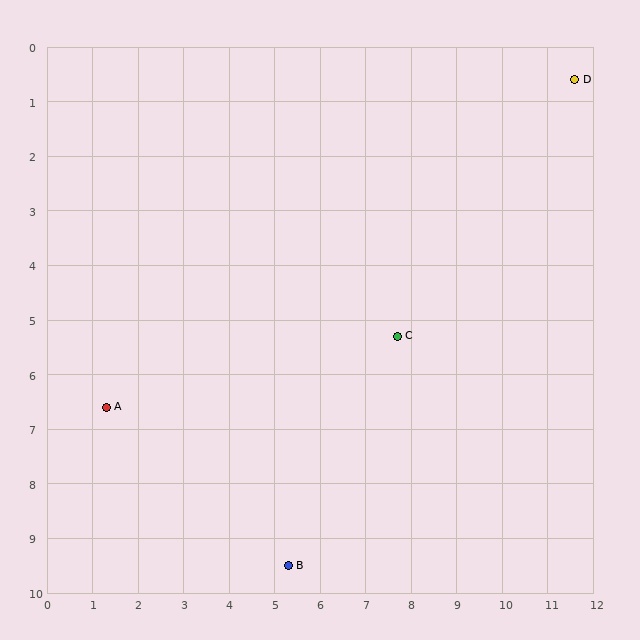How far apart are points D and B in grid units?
Points D and B are about 10.9 grid units apart.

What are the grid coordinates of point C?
Point C is at approximately (7.7, 5.3).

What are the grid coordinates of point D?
Point D is at approximately (11.6, 0.6).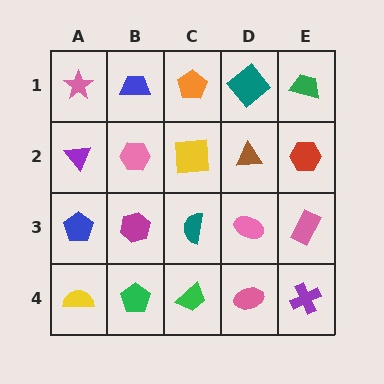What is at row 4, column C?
A green trapezoid.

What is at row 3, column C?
A teal semicircle.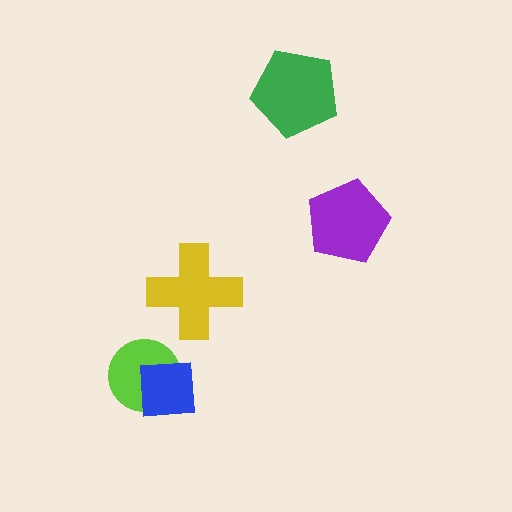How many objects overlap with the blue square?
1 object overlaps with the blue square.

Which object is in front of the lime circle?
The blue square is in front of the lime circle.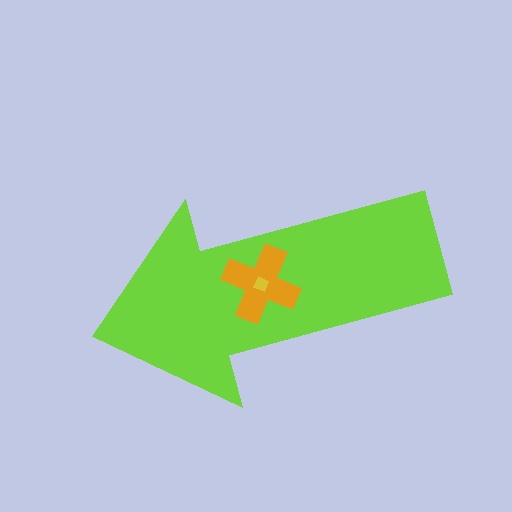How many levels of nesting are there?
3.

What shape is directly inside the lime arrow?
The orange cross.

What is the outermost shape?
The lime arrow.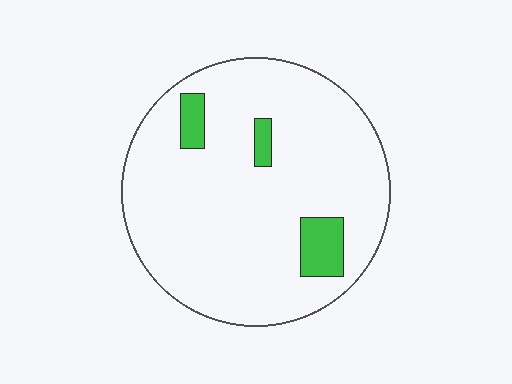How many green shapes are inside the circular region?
3.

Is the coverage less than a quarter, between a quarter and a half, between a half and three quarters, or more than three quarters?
Less than a quarter.